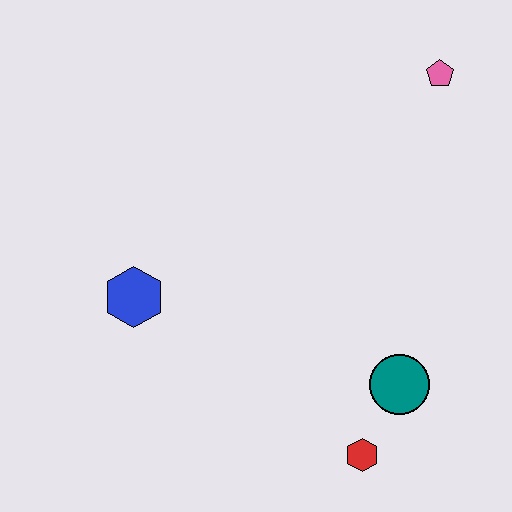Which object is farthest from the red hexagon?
The pink pentagon is farthest from the red hexagon.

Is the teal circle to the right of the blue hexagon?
Yes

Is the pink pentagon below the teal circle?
No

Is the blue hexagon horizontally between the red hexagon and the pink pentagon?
No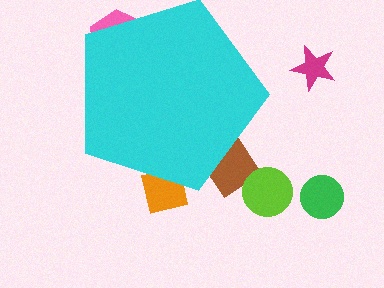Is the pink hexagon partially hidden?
Yes, the pink hexagon is partially hidden behind the cyan pentagon.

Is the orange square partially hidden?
Yes, the orange square is partially hidden behind the cyan pentagon.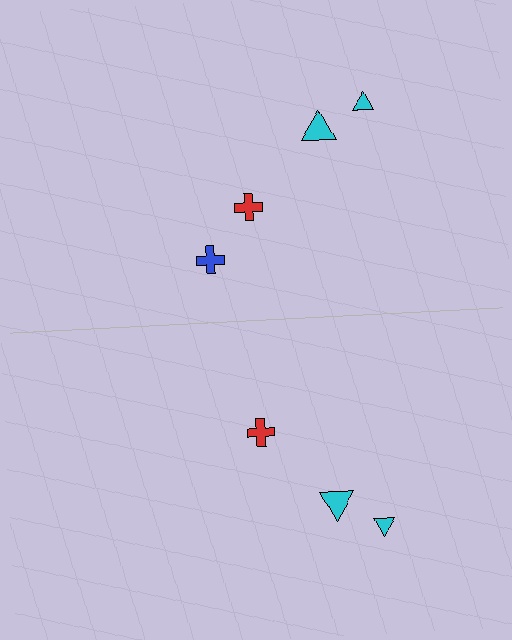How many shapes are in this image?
There are 7 shapes in this image.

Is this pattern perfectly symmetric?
No, the pattern is not perfectly symmetric. A blue cross is missing from the bottom side.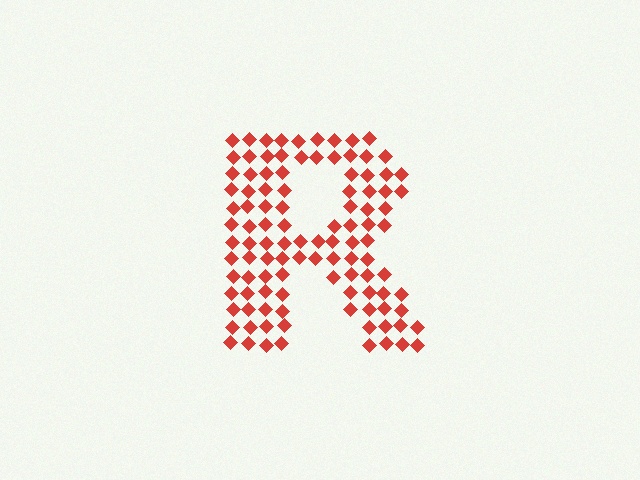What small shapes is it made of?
It is made of small diamonds.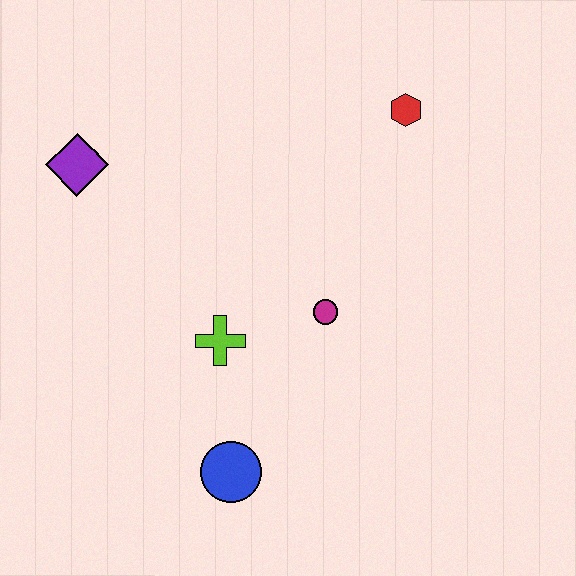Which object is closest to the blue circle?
The lime cross is closest to the blue circle.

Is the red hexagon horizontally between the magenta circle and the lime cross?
No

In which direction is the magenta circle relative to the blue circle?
The magenta circle is above the blue circle.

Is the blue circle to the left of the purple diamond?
No